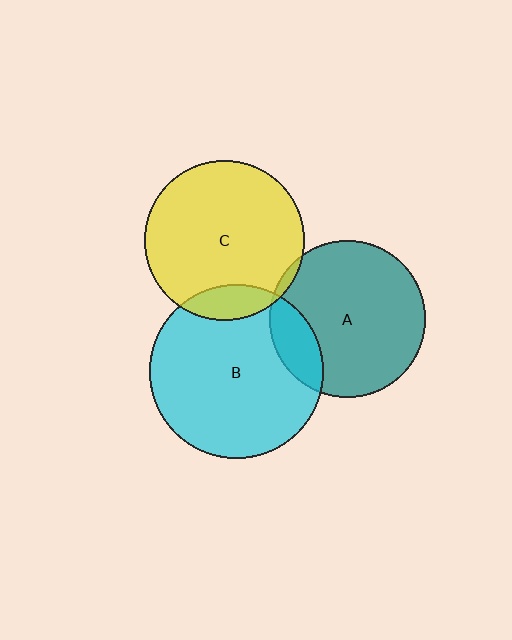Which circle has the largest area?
Circle B (cyan).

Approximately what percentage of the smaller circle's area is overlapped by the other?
Approximately 5%.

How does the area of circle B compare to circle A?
Approximately 1.2 times.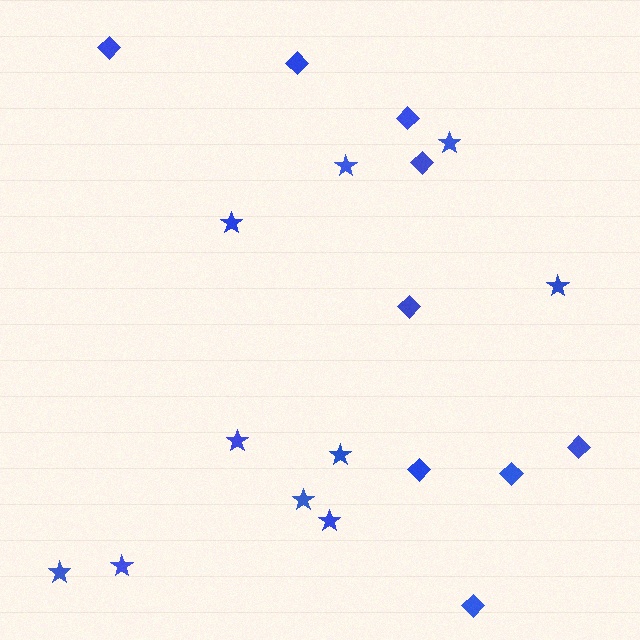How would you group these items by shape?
There are 2 groups: one group of stars (10) and one group of diamonds (9).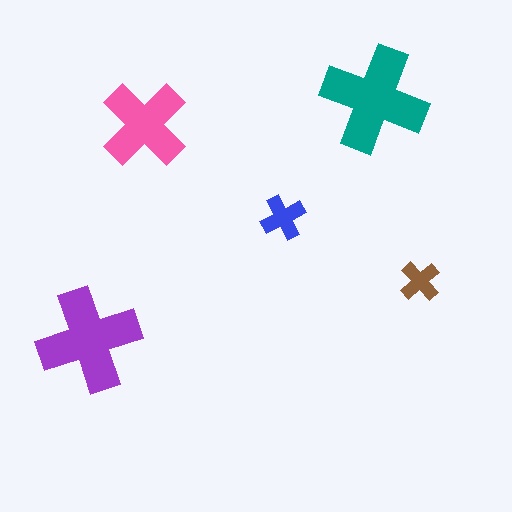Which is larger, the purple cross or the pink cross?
The purple one.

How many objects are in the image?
There are 5 objects in the image.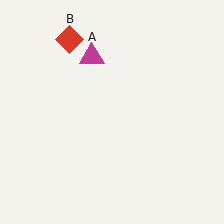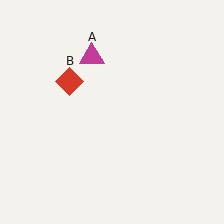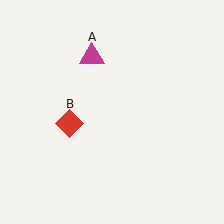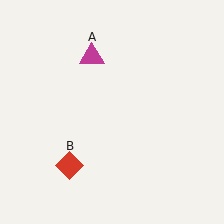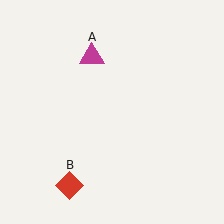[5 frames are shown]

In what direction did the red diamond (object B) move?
The red diamond (object B) moved down.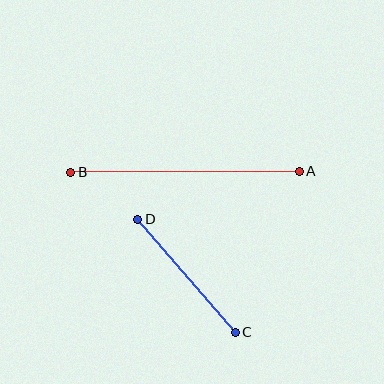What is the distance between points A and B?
The distance is approximately 228 pixels.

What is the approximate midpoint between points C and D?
The midpoint is at approximately (187, 276) pixels.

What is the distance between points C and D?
The distance is approximately 150 pixels.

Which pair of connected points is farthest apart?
Points A and B are farthest apart.